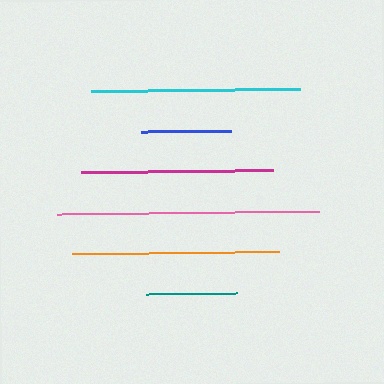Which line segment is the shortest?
The teal line is the shortest at approximately 91 pixels.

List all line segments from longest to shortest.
From longest to shortest: pink, cyan, orange, magenta, blue, teal.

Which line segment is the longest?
The pink line is the longest at approximately 262 pixels.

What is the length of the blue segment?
The blue segment is approximately 91 pixels long.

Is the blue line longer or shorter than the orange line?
The orange line is longer than the blue line.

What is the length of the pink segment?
The pink segment is approximately 262 pixels long.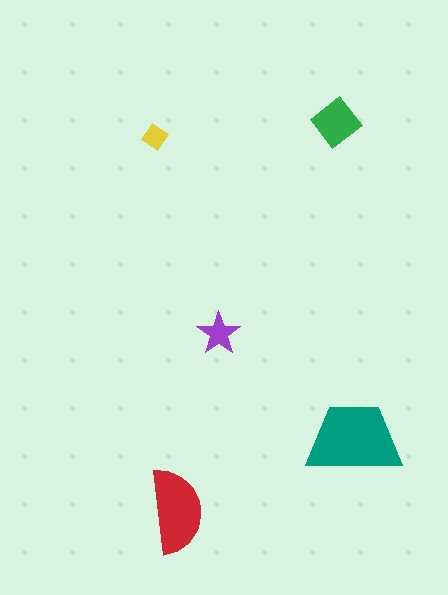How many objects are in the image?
There are 5 objects in the image.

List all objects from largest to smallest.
The teal trapezoid, the red semicircle, the green diamond, the purple star, the yellow diamond.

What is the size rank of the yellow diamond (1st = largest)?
5th.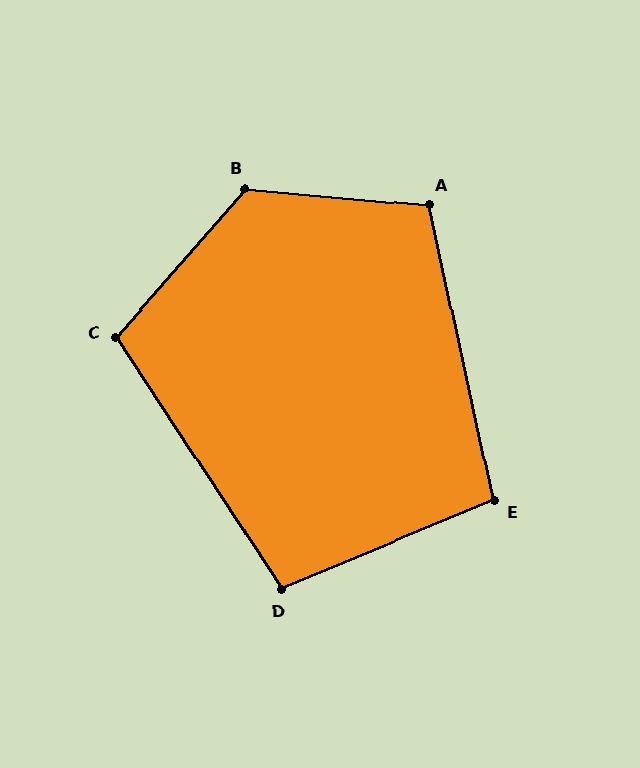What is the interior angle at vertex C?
Approximately 106 degrees (obtuse).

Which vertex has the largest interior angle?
B, at approximately 126 degrees.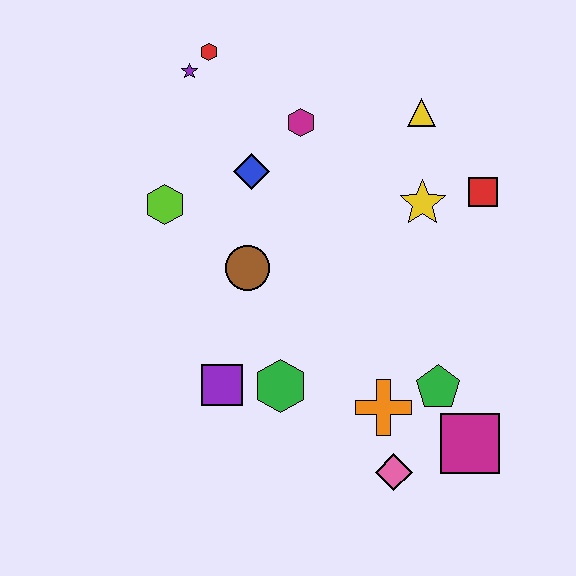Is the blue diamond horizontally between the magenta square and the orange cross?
No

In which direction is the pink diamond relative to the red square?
The pink diamond is below the red square.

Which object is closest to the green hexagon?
The purple square is closest to the green hexagon.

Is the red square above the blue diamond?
No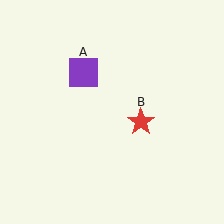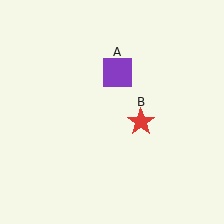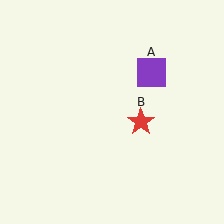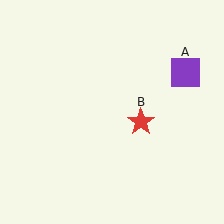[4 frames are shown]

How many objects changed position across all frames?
1 object changed position: purple square (object A).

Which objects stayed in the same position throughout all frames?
Red star (object B) remained stationary.